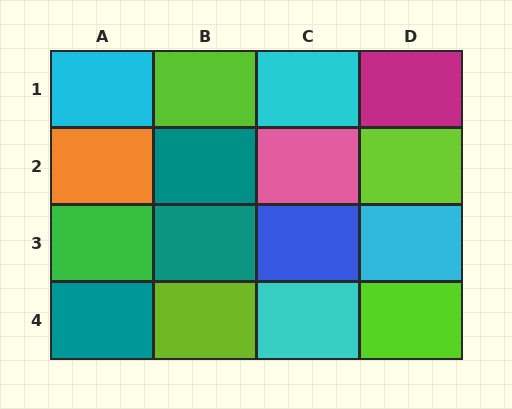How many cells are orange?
1 cell is orange.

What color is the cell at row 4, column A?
Teal.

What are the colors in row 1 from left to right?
Cyan, lime, cyan, magenta.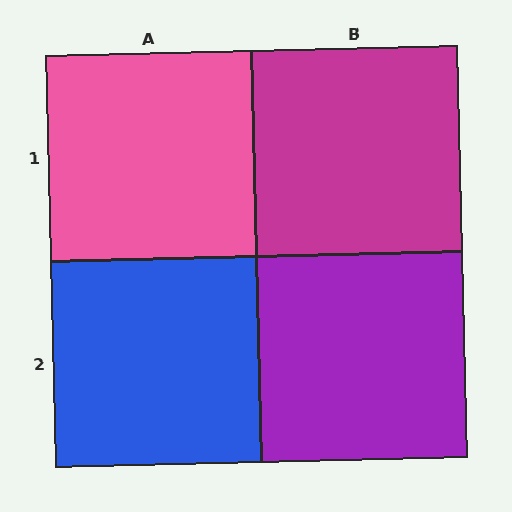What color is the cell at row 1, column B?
Magenta.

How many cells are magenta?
1 cell is magenta.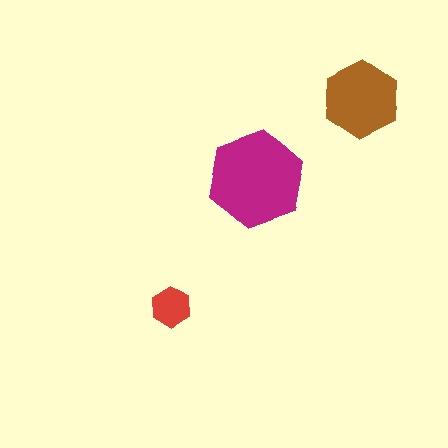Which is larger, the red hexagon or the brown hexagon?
The brown one.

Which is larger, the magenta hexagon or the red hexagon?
The magenta one.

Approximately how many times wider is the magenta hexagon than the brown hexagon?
About 1.5 times wider.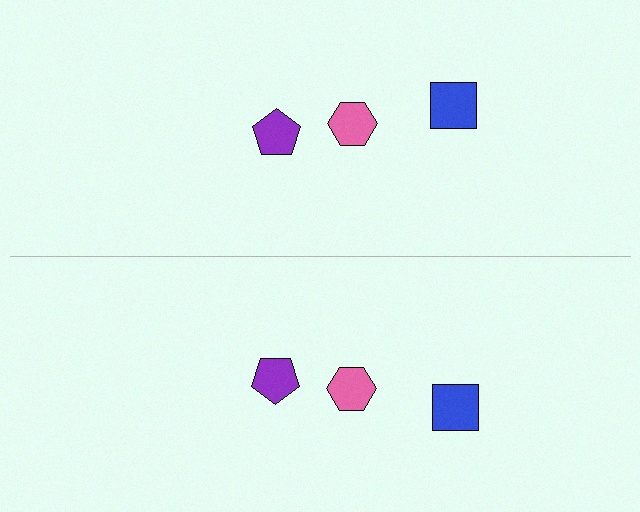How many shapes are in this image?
There are 6 shapes in this image.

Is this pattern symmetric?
Yes, this pattern has bilateral (reflection) symmetry.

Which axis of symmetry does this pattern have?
The pattern has a horizontal axis of symmetry running through the center of the image.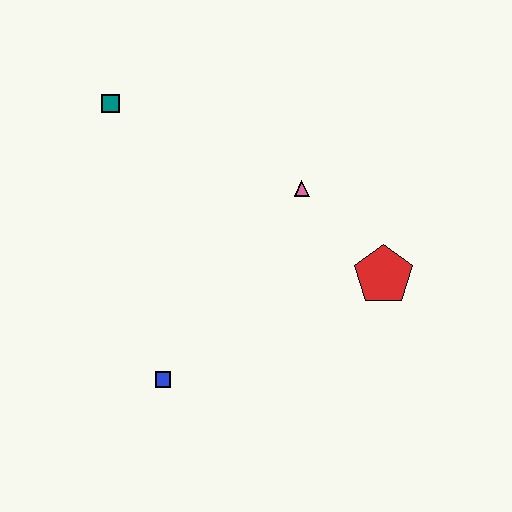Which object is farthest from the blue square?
The teal square is farthest from the blue square.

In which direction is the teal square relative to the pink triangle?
The teal square is to the left of the pink triangle.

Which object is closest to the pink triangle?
The red pentagon is closest to the pink triangle.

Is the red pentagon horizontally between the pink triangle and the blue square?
No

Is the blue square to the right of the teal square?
Yes